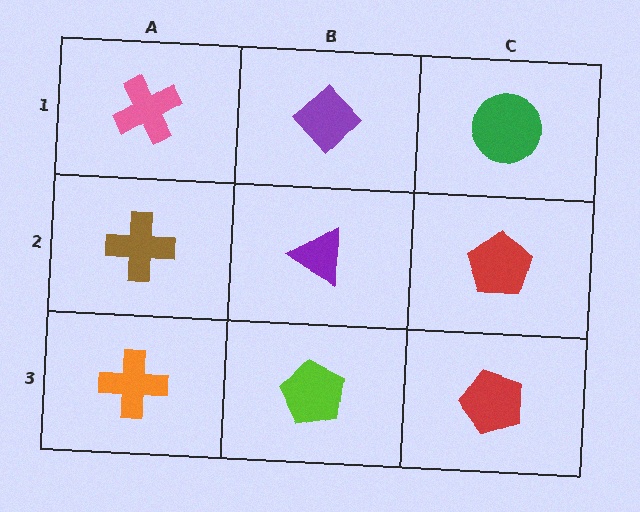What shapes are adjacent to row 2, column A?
A pink cross (row 1, column A), an orange cross (row 3, column A), a purple triangle (row 2, column B).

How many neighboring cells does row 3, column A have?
2.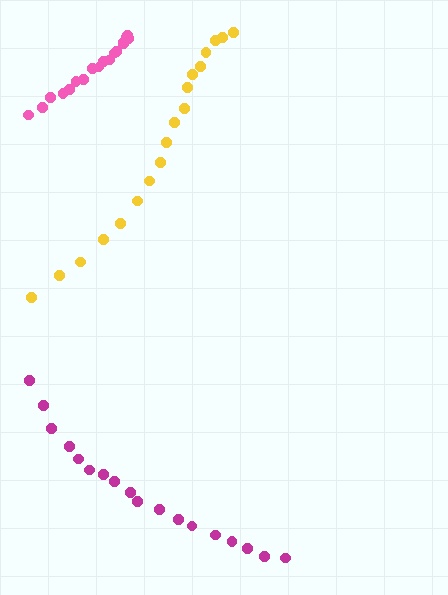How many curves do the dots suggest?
There are 3 distinct paths.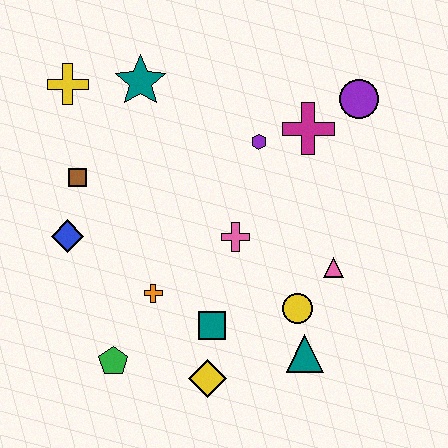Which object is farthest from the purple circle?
The green pentagon is farthest from the purple circle.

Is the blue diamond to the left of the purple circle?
Yes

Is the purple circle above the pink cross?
Yes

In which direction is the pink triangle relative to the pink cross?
The pink triangle is to the right of the pink cross.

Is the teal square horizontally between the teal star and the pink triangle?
Yes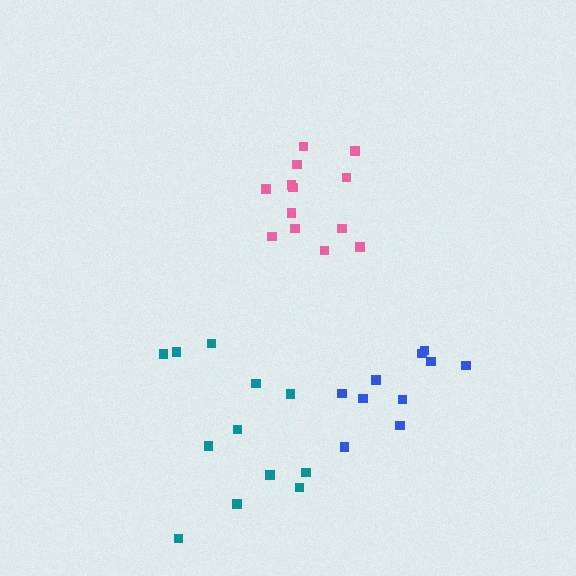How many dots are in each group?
Group 1: 12 dots, Group 2: 13 dots, Group 3: 10 dots (35 total).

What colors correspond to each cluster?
The clusters are colored: teal, pink, blue.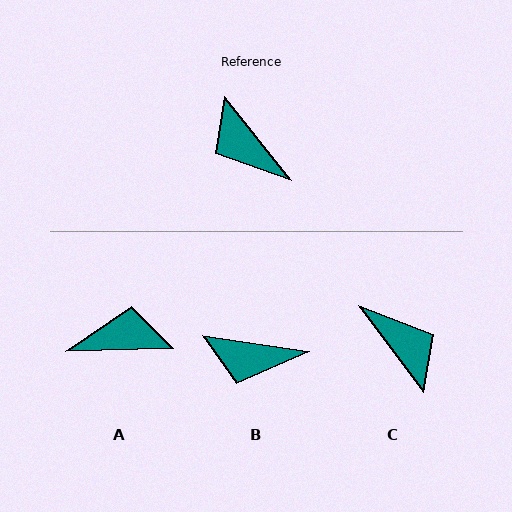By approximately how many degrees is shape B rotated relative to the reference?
Approximately 43 degrees counter-clockwise.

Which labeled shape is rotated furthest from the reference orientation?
C, about 178 degrees away.